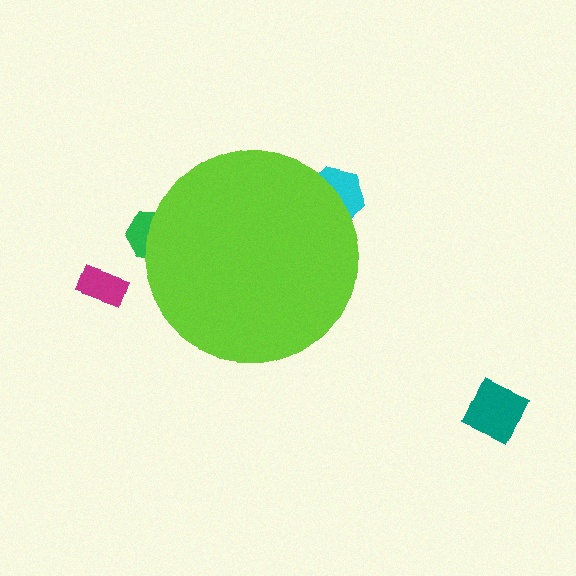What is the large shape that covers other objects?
A lime circle.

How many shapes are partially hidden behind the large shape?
2 shapes are partially hidden.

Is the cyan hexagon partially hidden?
Yes, the cyan hexagon is partially hidden behind the lime circle.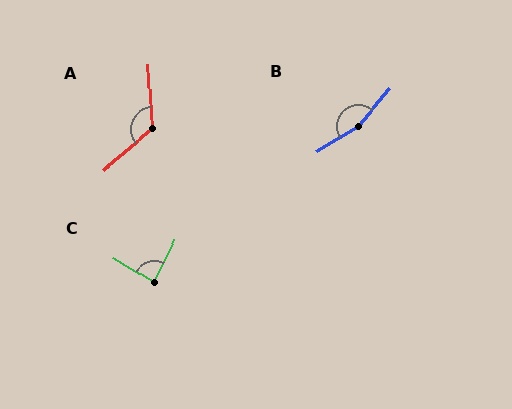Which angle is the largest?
B, at approximately 162 degrees.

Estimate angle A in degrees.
Approximately 126 degrees.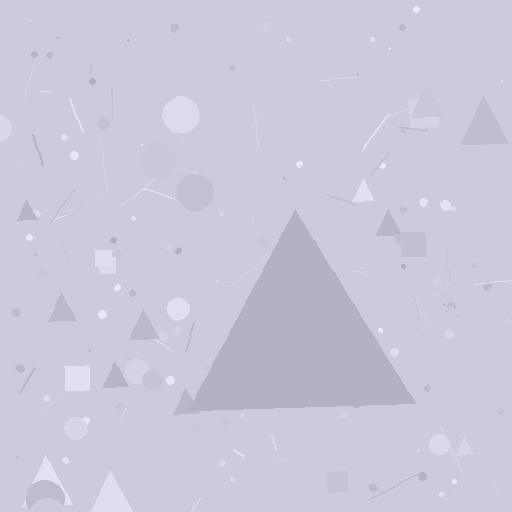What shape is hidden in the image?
A triangle is hidden in the image.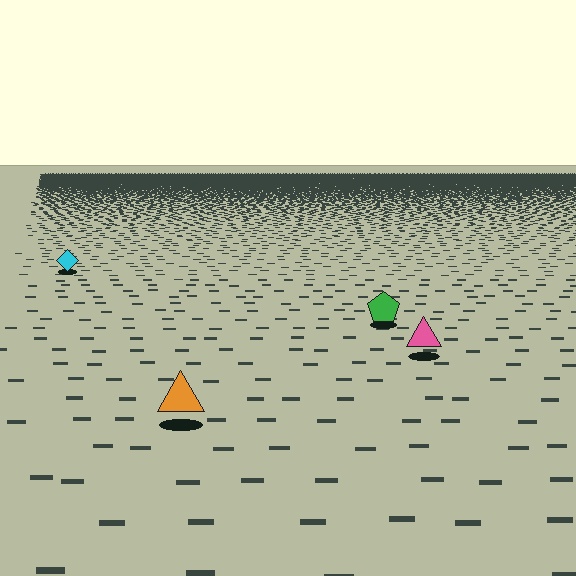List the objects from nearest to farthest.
From nearest to farthest: the orange triangle, the pink triangle, the green pentagon, the cyan diamond.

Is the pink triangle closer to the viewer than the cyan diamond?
Yes. The pink triangle is closer — you can tell from the texture gradient: the ground texture is coarser near it.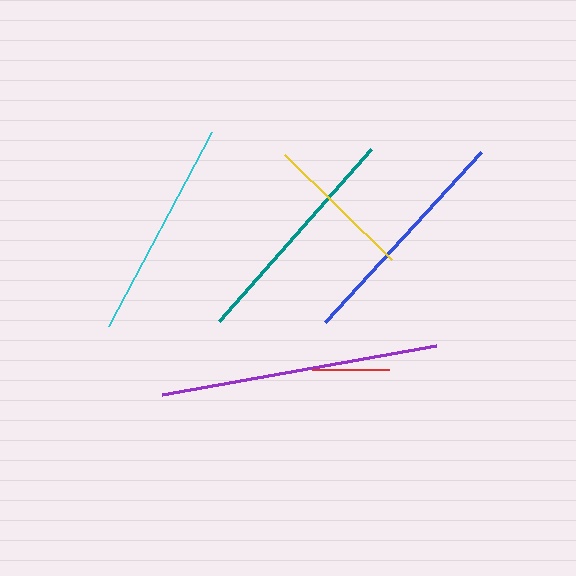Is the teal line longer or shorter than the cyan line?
The teal line is longer than the cyan line.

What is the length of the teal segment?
The teal segment is approximately 230 pixels long.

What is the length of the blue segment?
The blue segment is approximately 231 pixels long.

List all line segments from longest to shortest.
From longest to shortest: purple, blue, teal, cyan, yellow, red.